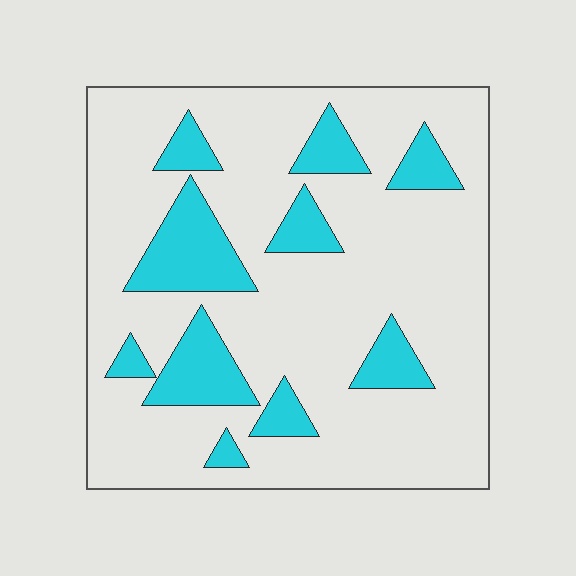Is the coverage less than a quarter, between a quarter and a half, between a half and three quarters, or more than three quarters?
Less than a quarter.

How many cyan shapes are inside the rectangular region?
10.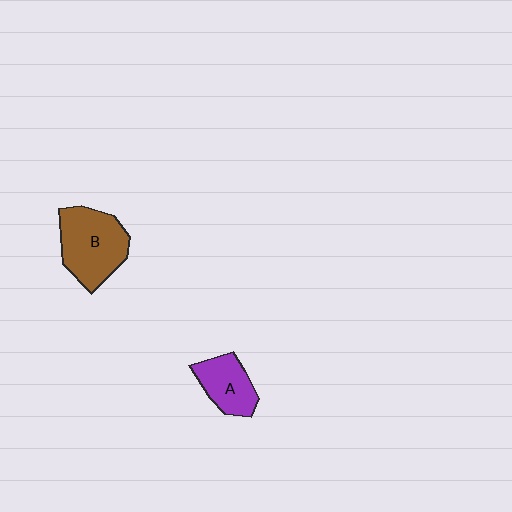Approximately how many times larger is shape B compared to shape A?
Approximately 1.6 times.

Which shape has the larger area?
Shape B (brown).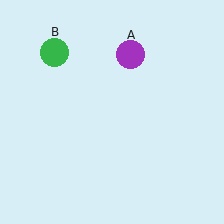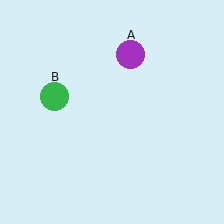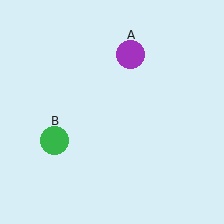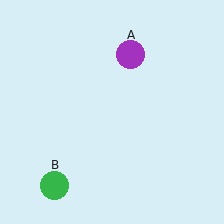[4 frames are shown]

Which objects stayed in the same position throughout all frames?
Purple circle (object A) remained stationary.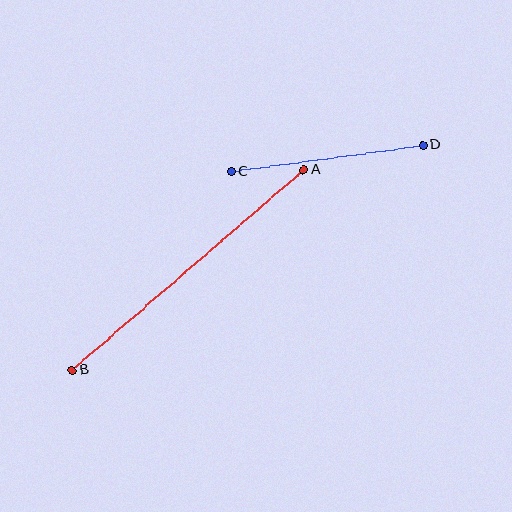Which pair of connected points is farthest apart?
Points A and B are farthest apart.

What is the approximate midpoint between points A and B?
The midpoint is at approximately (188, 270) pixels.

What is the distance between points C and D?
The distance is approximately 193 pixels.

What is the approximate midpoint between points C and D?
The midpoint is at approximately (327, 158) pixels.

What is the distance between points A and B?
The distance is approximately 307 pixels.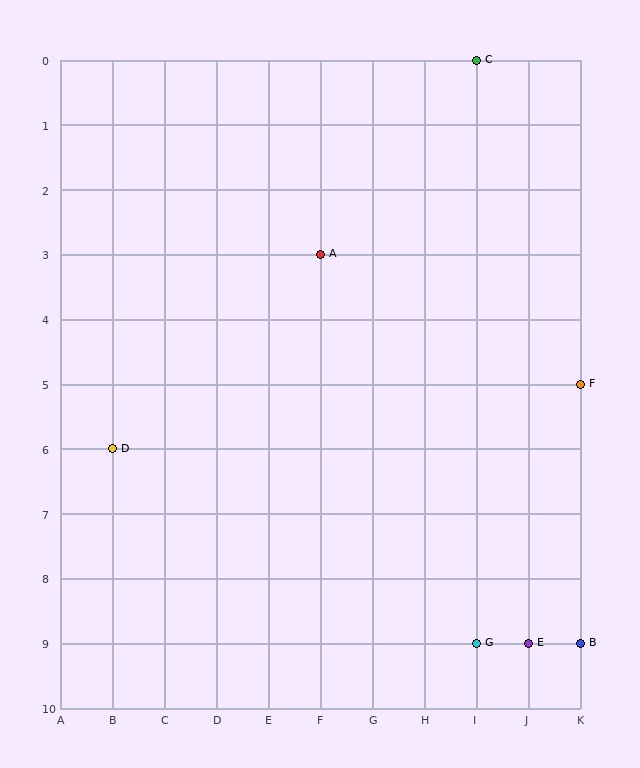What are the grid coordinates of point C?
Point C is at grid coordinates (I, 0).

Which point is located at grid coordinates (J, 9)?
Point E is at (J, 9).